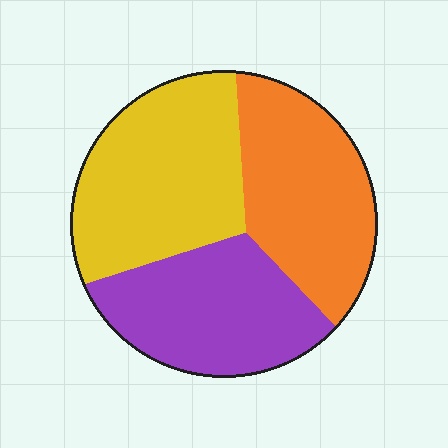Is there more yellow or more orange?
Yellow.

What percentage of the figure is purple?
Purple takes up about one third (1/3) of the figure.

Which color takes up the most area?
Yellow, at roughly 35%.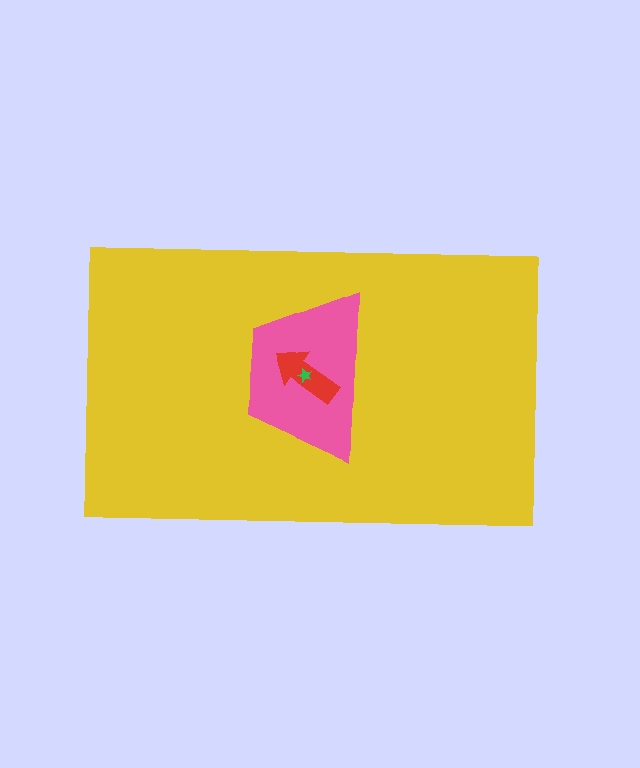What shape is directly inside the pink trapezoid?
The red arrow.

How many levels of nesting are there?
4.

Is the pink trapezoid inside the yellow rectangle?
Yes.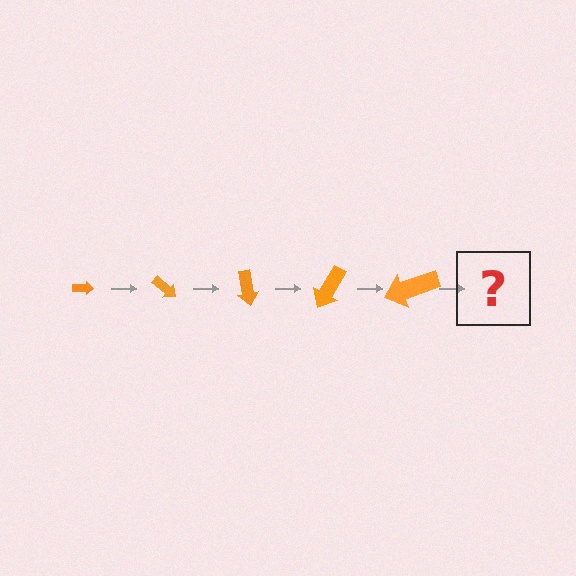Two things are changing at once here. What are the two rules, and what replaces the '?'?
The two rules are that the arrow grows larger each step and it rotates 40 degrees each step. The '?' should be an arrow, larger than the previous one and rotated 200 degrees from the start.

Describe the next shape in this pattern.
It should be an arrow, larger than the previous one and rotated 200 degrees from the start.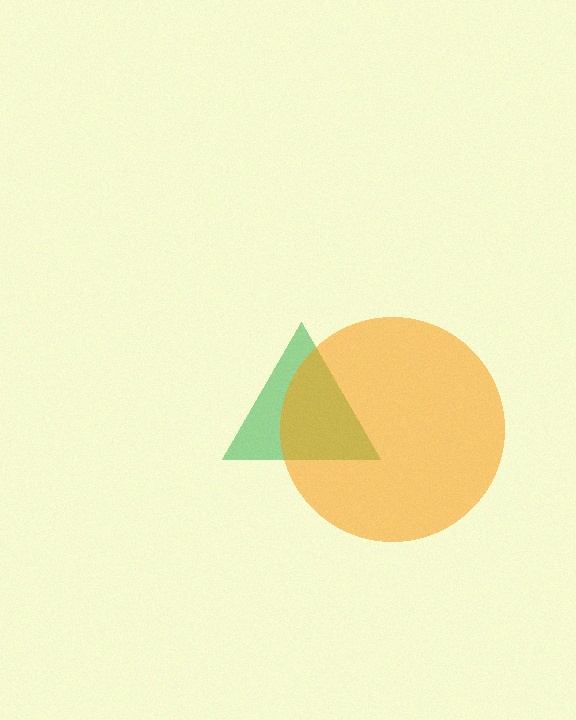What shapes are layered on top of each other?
The layered shapes are: a green triangle, an orange circle.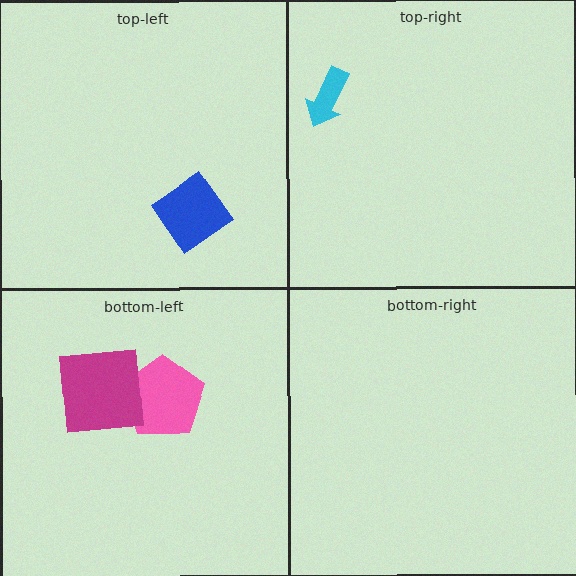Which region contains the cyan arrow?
The top-right region.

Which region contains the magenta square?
The bottom-left region.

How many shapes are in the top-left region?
1.